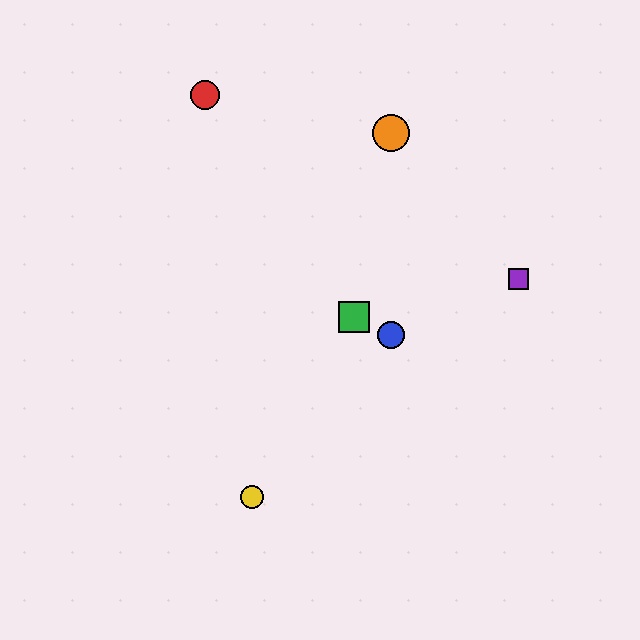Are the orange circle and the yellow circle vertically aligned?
No, the orange circle is at x≈391 and the yellow circle is at x≈252.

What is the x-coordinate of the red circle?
The red circle is at x≈205.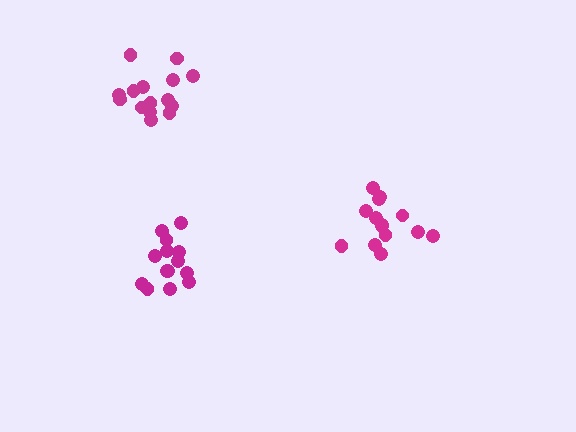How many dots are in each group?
Group 1: 14 dots, Group 2: 14 dots, Group 3: 15 dots (43 total).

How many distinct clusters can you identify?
There are 3 distinct clusters.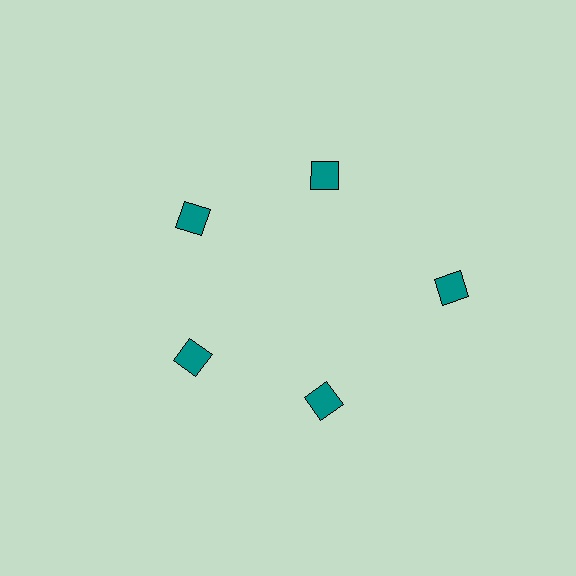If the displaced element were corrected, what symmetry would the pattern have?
It would have 5-fold rotational symmetry — the pattern would map onto itself every 72 degrees.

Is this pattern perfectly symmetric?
No. The 5 teal squares are arranged in a ring, but one element near the 3 o'clock position is pushed outward from the center, breaking the 5-fold rotational symmetry.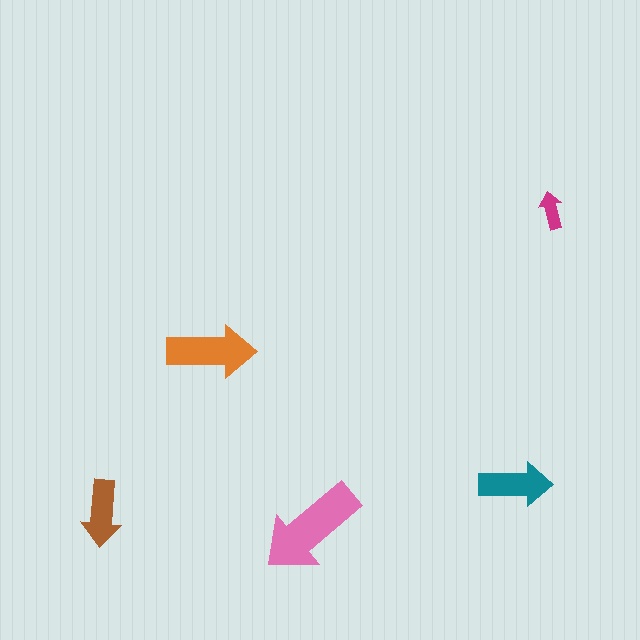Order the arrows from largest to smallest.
the pink one, the orange one, the teal one, the brown one, the magenta one.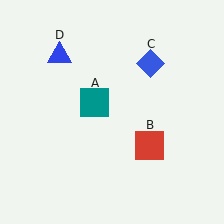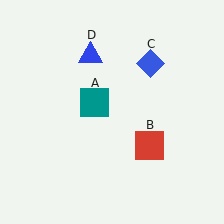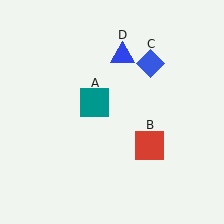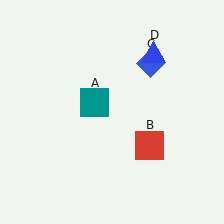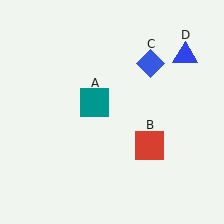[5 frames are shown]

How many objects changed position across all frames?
1 object changed position: blue triangle (object D).